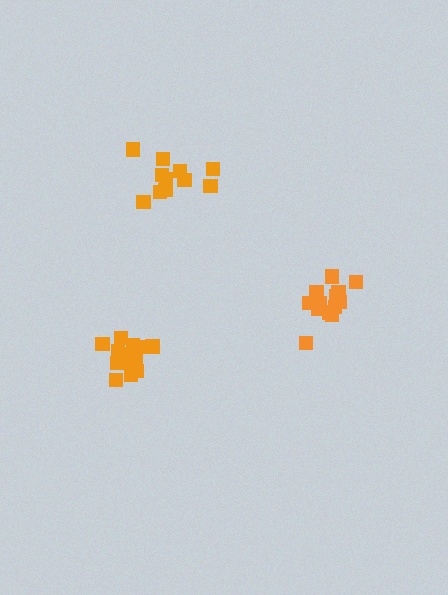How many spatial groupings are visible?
There are 3 spatial groupings.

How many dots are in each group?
Group 1: 12 dots, Group 2: 16 dots, Group 3: 14 dots (42 total).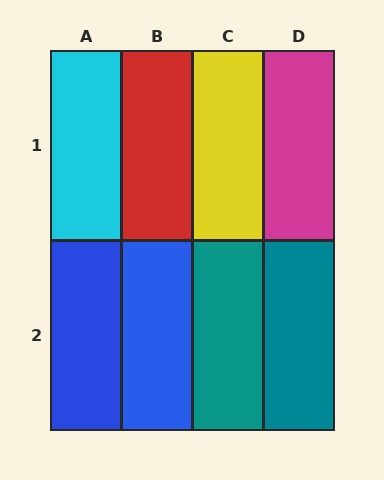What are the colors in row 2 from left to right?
Blue, blue, teal, teal.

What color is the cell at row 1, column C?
Yellow.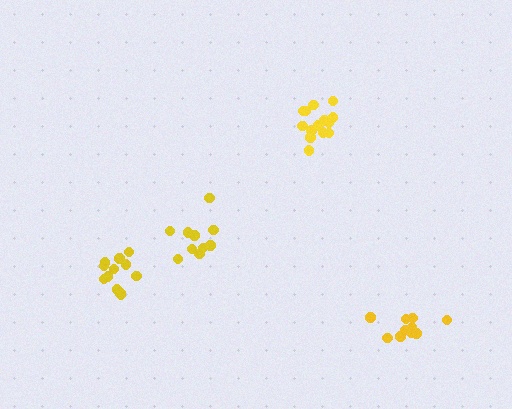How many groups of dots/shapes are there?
There are 4 groups.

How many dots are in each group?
Group 1: 14 dots, Group 2: 12 dots, Group 3: 10 dots, Group 4: 10 dots (46 total).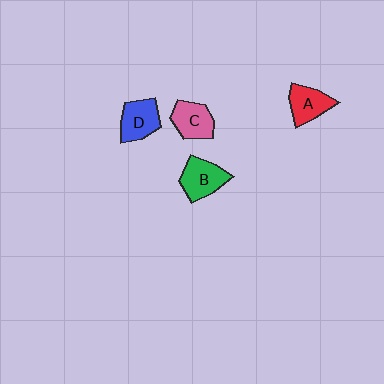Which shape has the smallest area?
Shape A (red).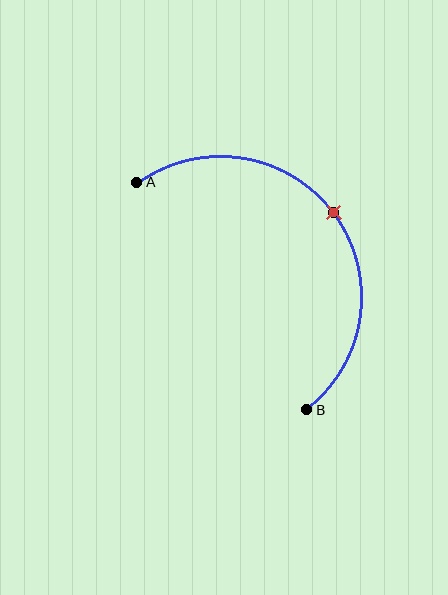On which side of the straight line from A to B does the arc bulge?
The arc bulges above and to the right of the straight line connecting A and B.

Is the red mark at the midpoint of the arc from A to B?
Yes. The red mark lies on the arc at equal arc-length from both A and B — it is the arc midpoint.